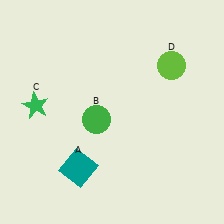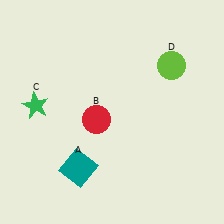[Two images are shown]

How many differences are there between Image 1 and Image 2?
There is 1 difference between the two images.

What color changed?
The circle (B) changed from green in Image 1 to red in Image 2.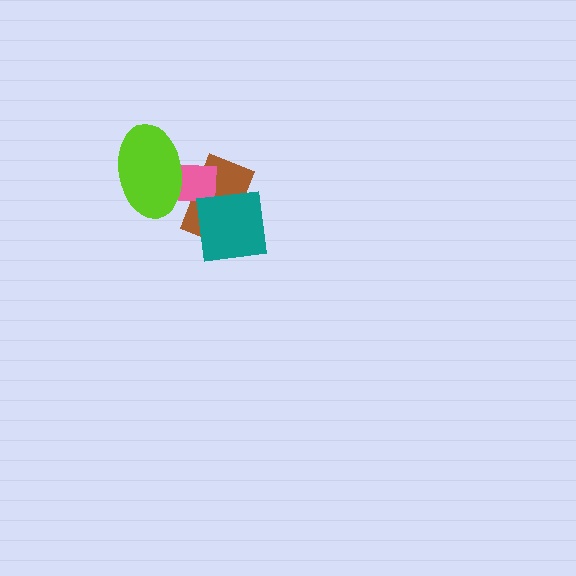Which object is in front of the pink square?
The lime ellipse is in front of the pink square.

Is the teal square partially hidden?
No, no other shape covers it.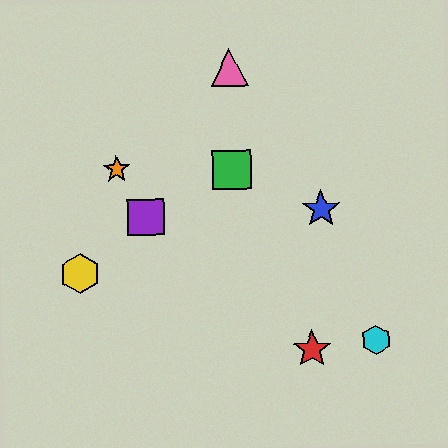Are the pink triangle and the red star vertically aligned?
No, the pink triangle is at x≈230 and the red star is at x≈312.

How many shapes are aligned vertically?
2 shapes (the green square, the pink triangle) are aligned vertically.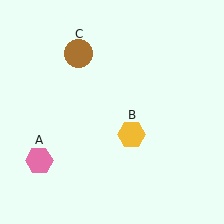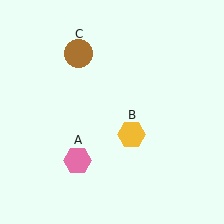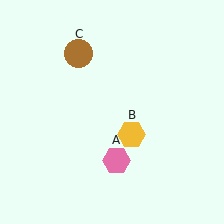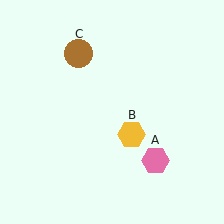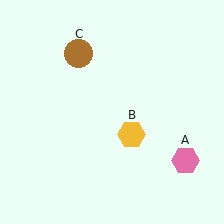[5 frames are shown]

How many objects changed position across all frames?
1 object changed position: pink hexagon (object A).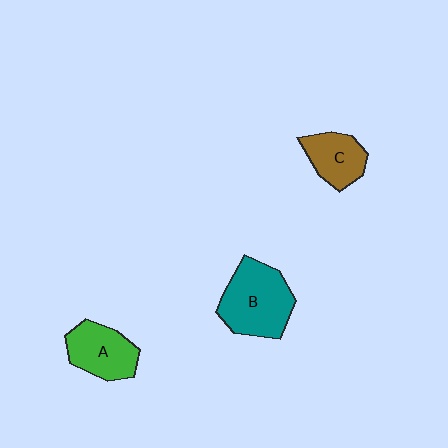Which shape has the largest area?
Shape B (teal).